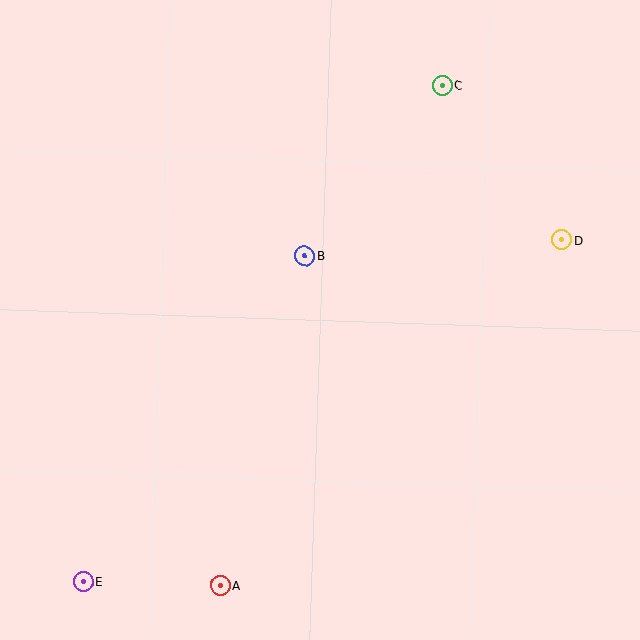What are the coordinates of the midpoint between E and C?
The midpoint between E and C is at (263, 333).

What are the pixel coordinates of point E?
Point E is at (83, 582).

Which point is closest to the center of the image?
Point B at (305, 256) is closest to the center.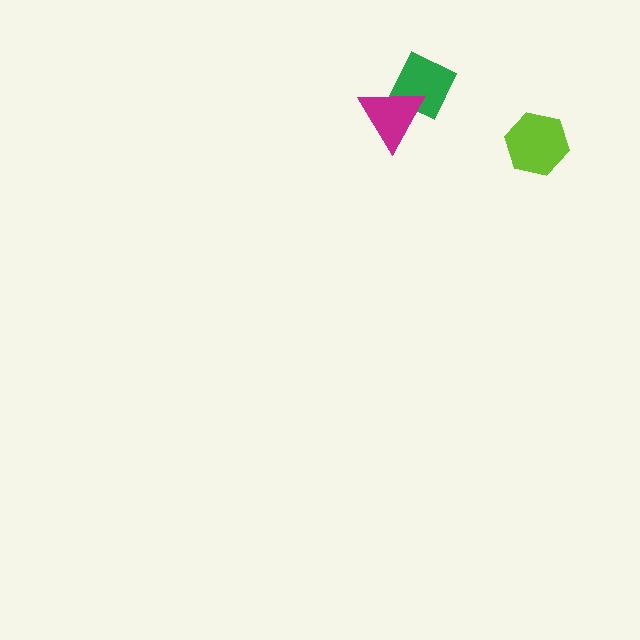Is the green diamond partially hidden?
Yes, it is partially covered by another shape.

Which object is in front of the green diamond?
The magenta triangle is in front of the green diamond.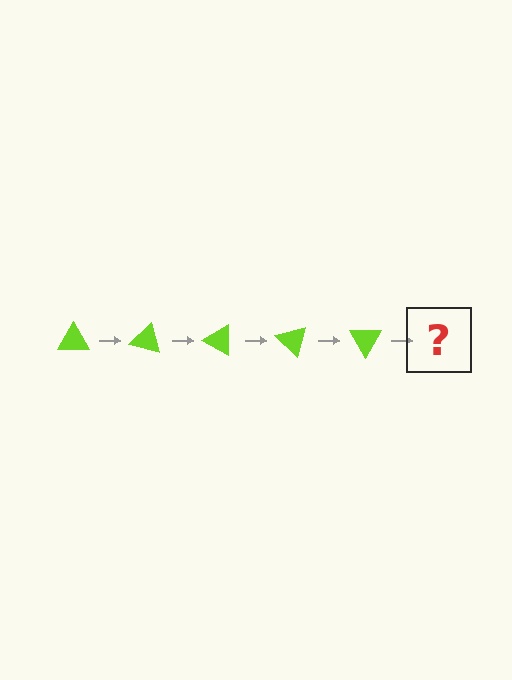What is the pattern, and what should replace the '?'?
The pattern is that the triangle rotates 15 degrees each step. The '?' should be a lime triangle rotated 75 degrees.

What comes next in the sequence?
The next element should be a lime triangle rotated 75 degrees.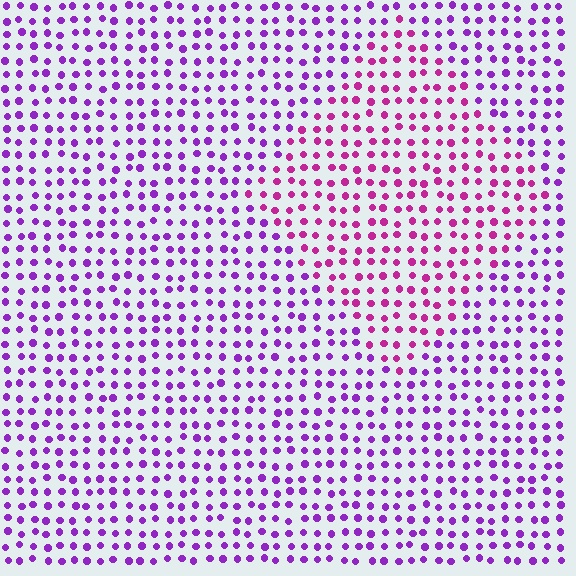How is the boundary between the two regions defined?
The boundary is defined purely by a slight shift in hue (about 35 degrees). Spacing, size, and orientation are identical on both sides.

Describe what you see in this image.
The image is filled with small purple elements in a uniform arrangement. A diamond-shaped region is visible where the elements are tinted to a slightly different hue, forming a subtle color boundary.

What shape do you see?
I see a diamond.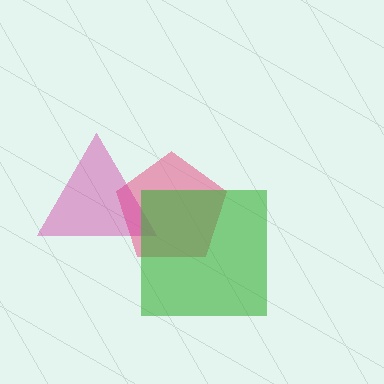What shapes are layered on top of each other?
The layered shapes are: a pink pentagon, a magenta triangle, a green square.